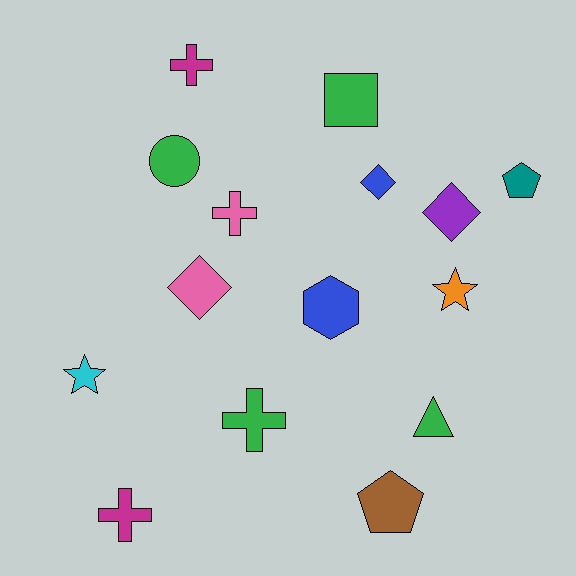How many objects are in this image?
There are 15 objects.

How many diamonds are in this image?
There are 3 diamonds.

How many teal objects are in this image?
There is 1 teal object.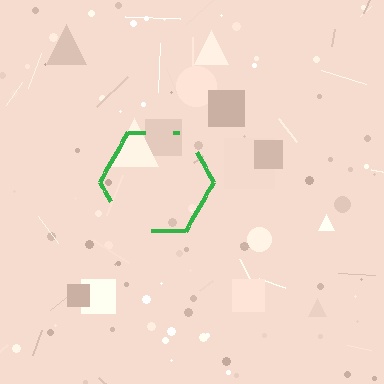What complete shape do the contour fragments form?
The contour fragments form a hexagon.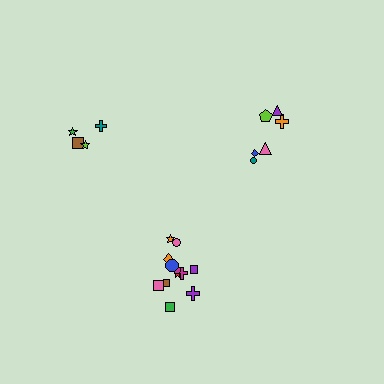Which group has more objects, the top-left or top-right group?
The top-right group.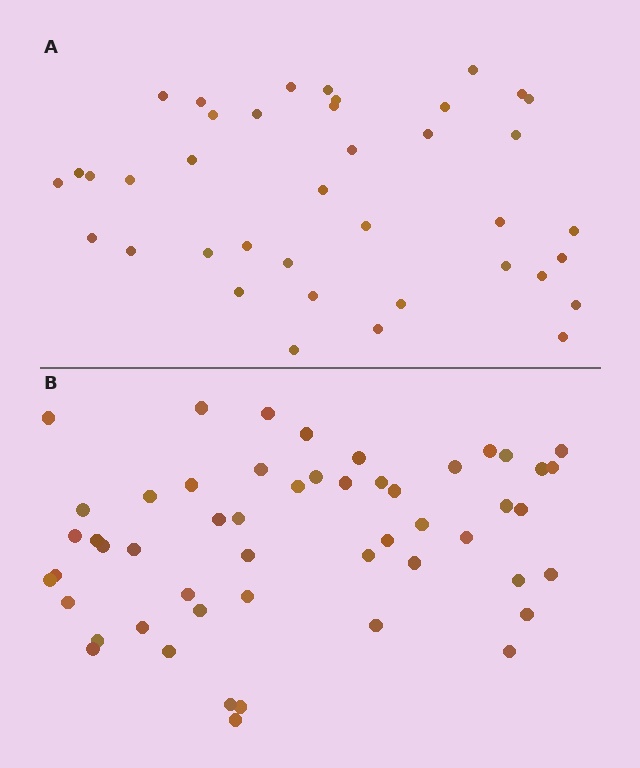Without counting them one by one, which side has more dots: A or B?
Region B (the bottom region) has more dots.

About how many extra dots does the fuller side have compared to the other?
Region B has approximately 15 more dots than region A.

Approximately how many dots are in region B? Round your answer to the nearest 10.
About 50 dots. (The exact count is 52, which rounds to 50.)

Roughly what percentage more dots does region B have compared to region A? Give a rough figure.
About 35% more.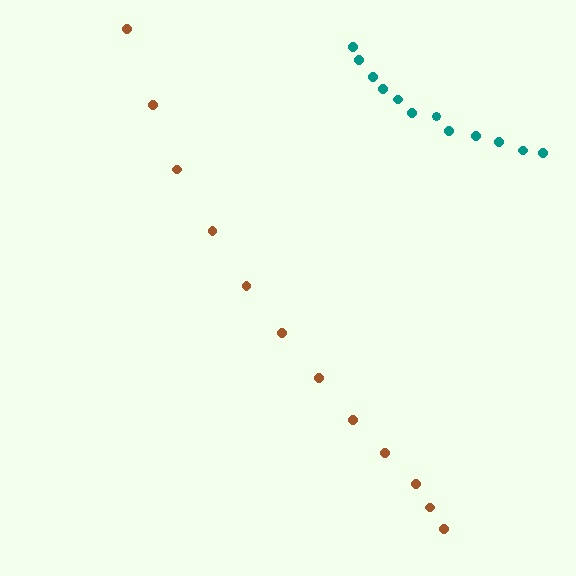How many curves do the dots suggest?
There are 2 distinct paths.